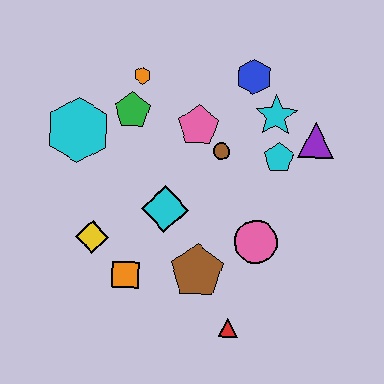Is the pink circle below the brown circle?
Yes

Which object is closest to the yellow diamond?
The orange square is closest to the yellow diamond.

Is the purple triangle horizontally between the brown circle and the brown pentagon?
No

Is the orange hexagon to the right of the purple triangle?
No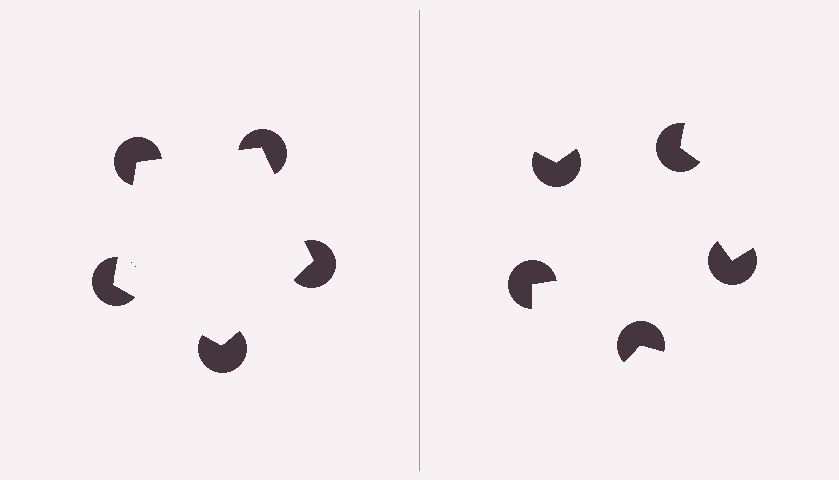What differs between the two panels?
The pac-man discs are positioned identically on both sides; only the wedge orientations differ. On the left they align to a pentagon; on the right they are misaligned.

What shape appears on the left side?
An illusory pentagon.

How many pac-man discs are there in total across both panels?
10 — 5 on each side.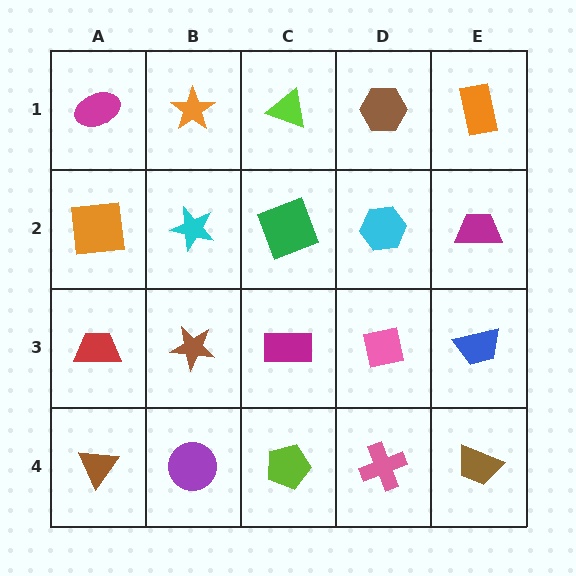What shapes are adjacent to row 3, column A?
An orange square (row 2, column A), a brown triangle (row 4, column A), a brown star (row 3, column B).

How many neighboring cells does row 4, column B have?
3.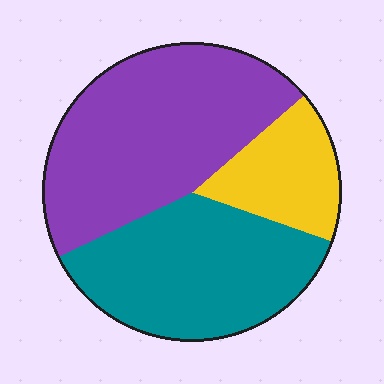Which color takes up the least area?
Yellow, at roughly 15%.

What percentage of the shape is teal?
Teal covers roughly 35% of the shape.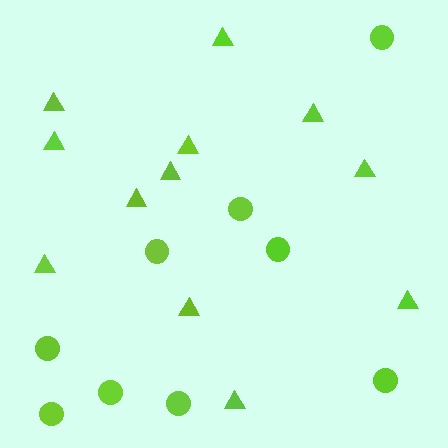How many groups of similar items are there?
There are 2 groups: one group of circles (9) and one group of triangles (12).